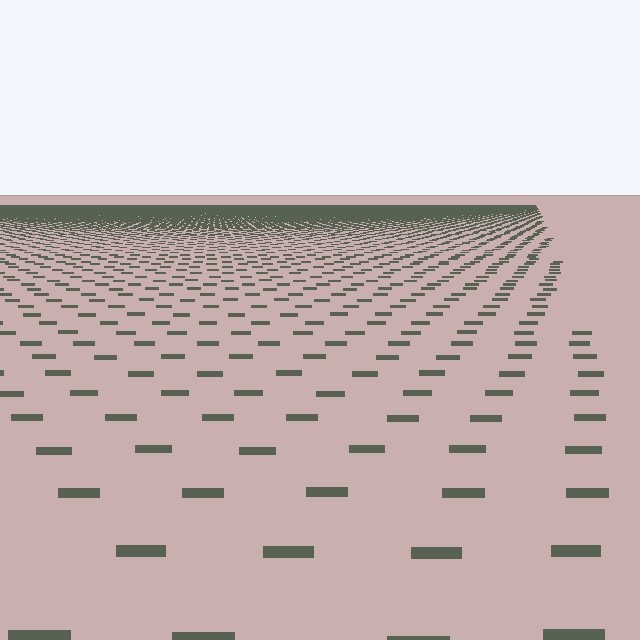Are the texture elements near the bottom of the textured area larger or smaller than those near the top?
Larger. Near the bottom, elements are closer to the viewer and appear at a bigger on-screen size.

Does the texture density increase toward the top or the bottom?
Density increases toward the top.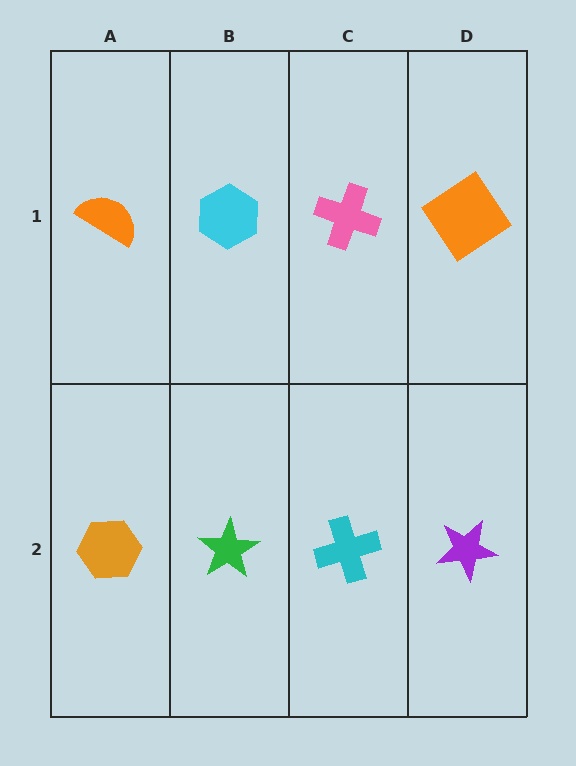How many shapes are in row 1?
4 shapes.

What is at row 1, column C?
A pink cross.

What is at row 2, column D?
A purple star.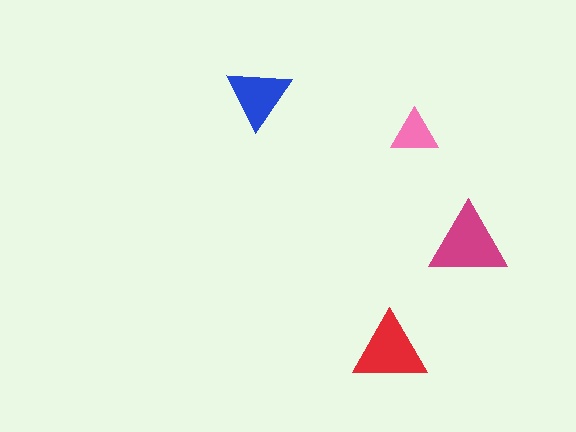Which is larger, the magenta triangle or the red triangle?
The magenta one.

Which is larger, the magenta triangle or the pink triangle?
The magenta one.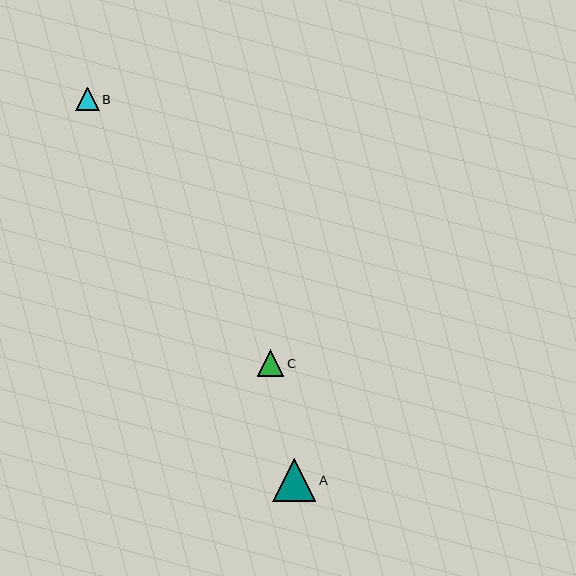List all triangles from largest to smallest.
From largest to smallest: A, C, B.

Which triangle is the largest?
Triangle A is the largest with a size of approximately 43 pixels.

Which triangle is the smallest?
Triangle B is the smallest with a size of approximately 23 pixels.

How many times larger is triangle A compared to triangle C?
Triangle A is approximately 1.6 times the size of triangle C.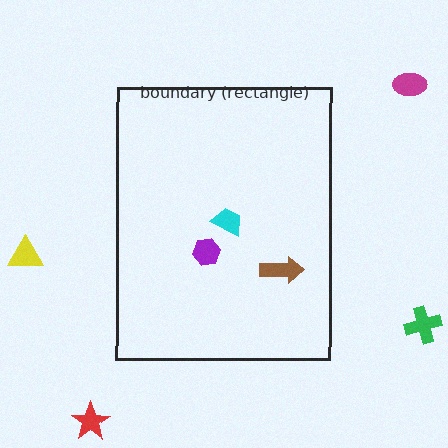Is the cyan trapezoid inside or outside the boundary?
Inside.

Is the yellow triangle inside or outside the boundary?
Outside.